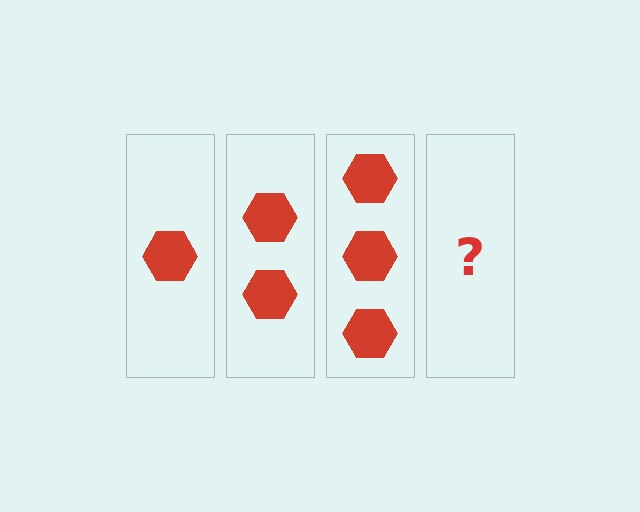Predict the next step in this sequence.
The next step is 4 hexagons.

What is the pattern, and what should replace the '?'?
The pattern is that each step adds one more hexagon. The '?' should be 4 hexagons.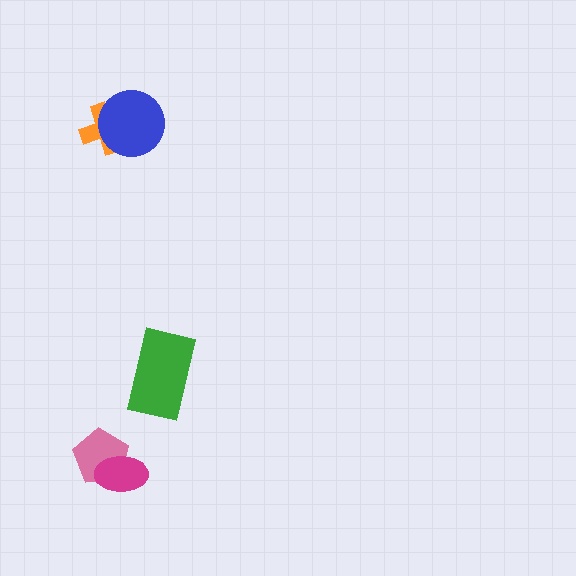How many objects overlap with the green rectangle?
0 objects overlap with the green rectangle.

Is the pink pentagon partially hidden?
Yes, it is partially covered by another shape.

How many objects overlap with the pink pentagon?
1 object overlaps with the pink pentagon.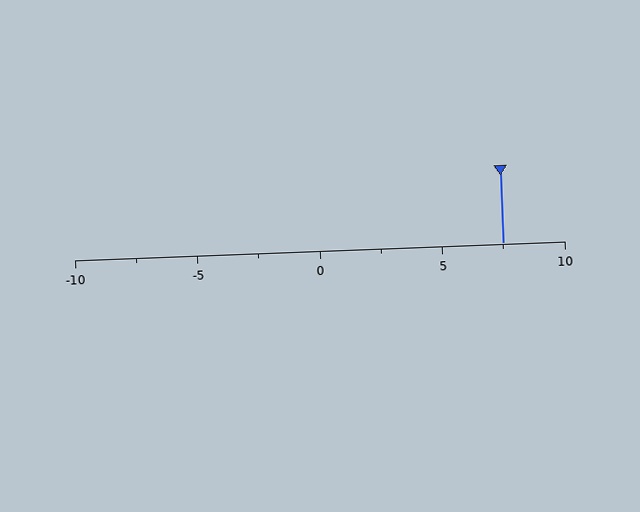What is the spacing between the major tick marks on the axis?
The major ticks are spaced 5 apart.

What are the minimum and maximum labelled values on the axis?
The axis runs from -10 to 10.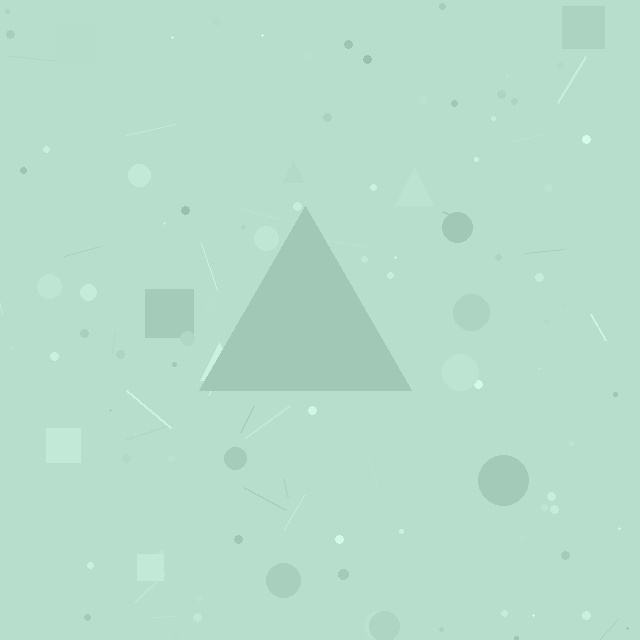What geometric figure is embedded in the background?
A triangle is embedded in the background.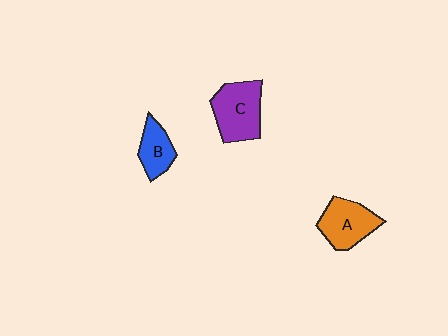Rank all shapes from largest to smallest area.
From largest to smallest: C (purple), A (orange), B (blue).